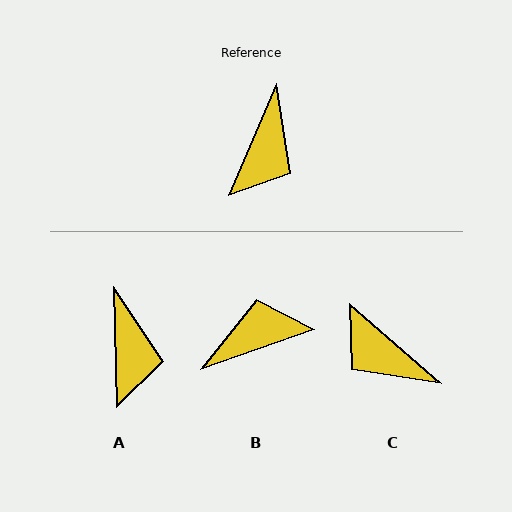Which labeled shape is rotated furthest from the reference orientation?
B, about 132 degrees away.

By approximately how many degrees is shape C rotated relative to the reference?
Approximately 108 degrees clockwise.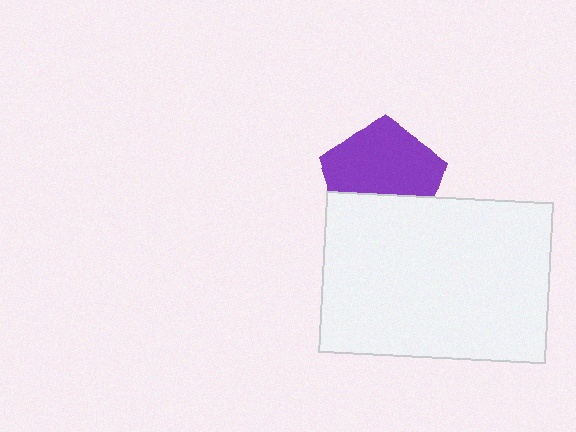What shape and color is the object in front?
The object in front is a white rectangle.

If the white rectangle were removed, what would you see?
You would see the complete purple pentagon.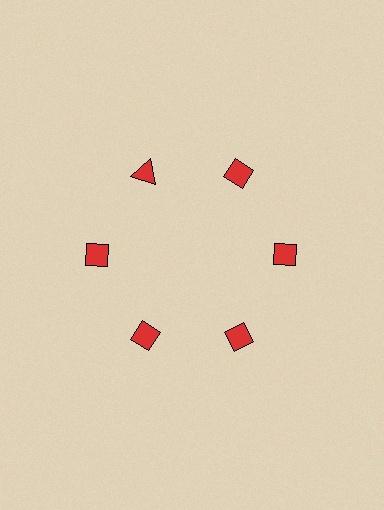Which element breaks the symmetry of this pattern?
The red triangle at roughly the 11 o'clock position breaks the symmetry. All other shapes are red diamonds.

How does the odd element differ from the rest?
It has a different shape: triangle instead of diamond.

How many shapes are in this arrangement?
There are 6 shapes arranged in a ring pattern.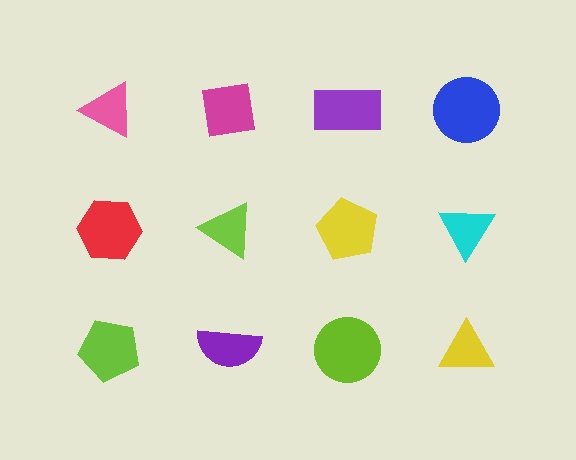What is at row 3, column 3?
A lime circle.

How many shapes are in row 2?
4 shapes.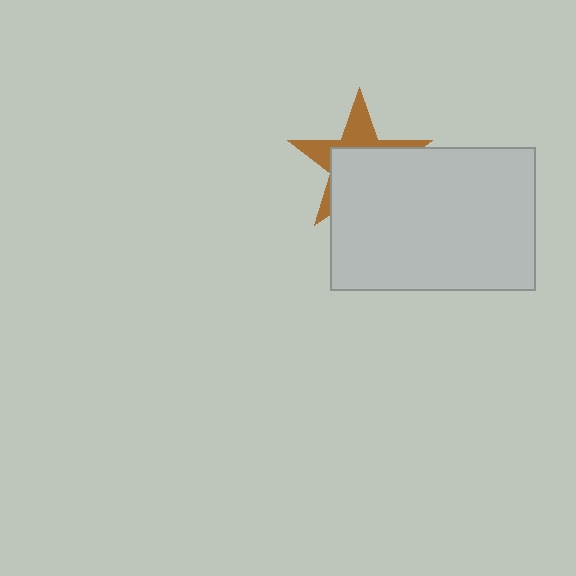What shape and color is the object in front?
The object in front is a light gray rectangle.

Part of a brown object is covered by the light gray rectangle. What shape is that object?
It is a star.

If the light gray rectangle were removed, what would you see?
You would see the complete brown star.